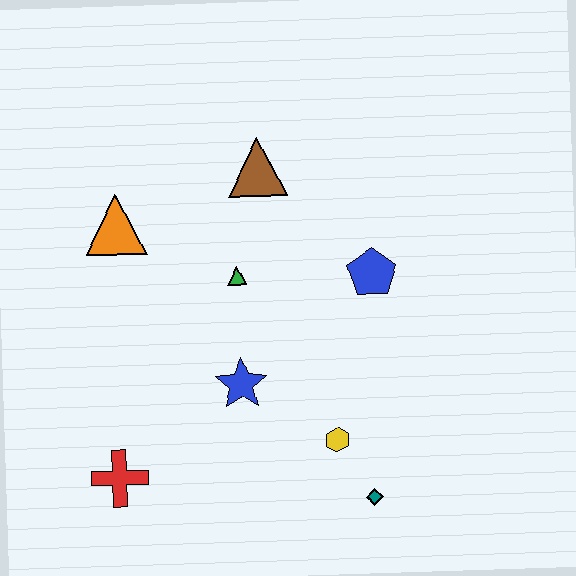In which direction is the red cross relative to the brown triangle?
The red cross is below the brown triangle.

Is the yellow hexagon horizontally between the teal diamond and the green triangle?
Yes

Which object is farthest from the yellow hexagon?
The orange triangle is farthest from the yellow hexagon.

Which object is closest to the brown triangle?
The green triangle is closest to the brown triangle.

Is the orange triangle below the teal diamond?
No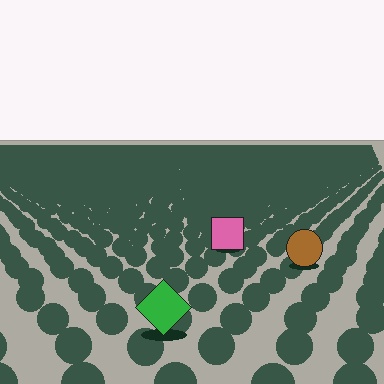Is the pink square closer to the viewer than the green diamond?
No. The green diamond is closer — you can tell from the texture gradient: the ground texture is coarser near it.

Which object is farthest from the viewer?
The pink square is farthest from the viewer. It appears smaller and the ground texture around it is denser.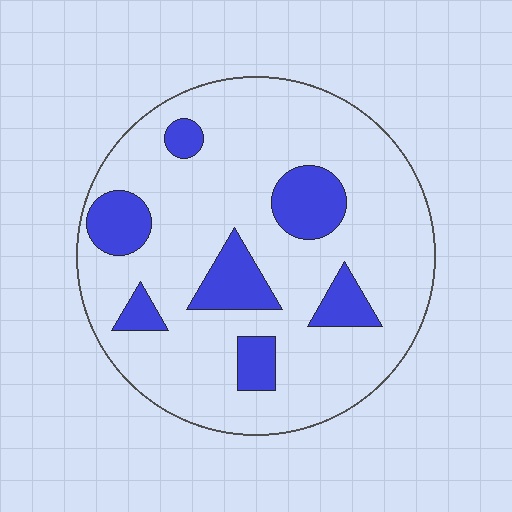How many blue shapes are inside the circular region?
7.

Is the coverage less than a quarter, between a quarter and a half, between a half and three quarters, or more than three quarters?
Less than a quarter.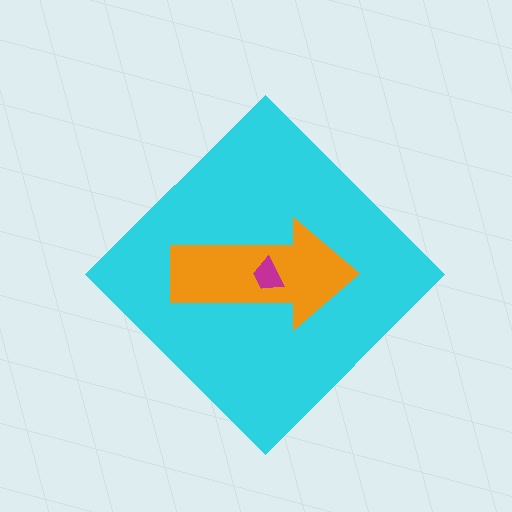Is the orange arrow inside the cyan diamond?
Yes.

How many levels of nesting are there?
3.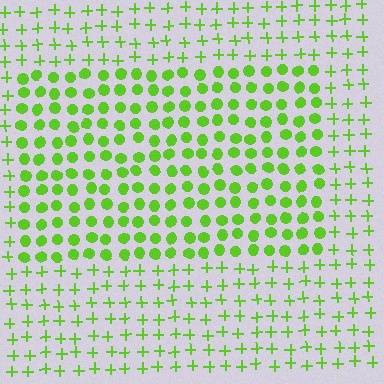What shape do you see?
I see a rectangle.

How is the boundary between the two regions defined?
The boundary is defined by a change in element shape: circles inside vs. plus signs outside. All elements share the same color and spacing.